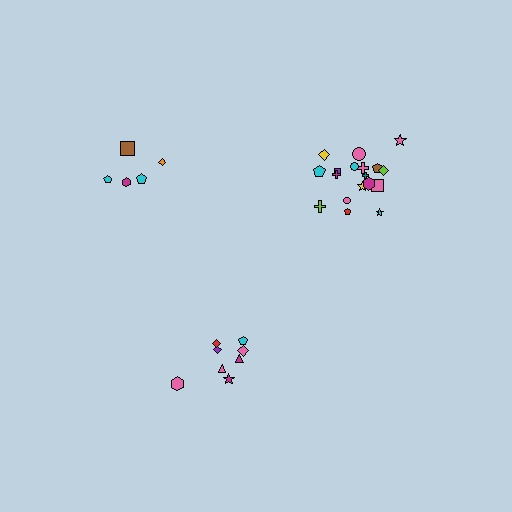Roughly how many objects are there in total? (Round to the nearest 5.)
Roughly 30 objects in total.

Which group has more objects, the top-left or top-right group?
The top-right group.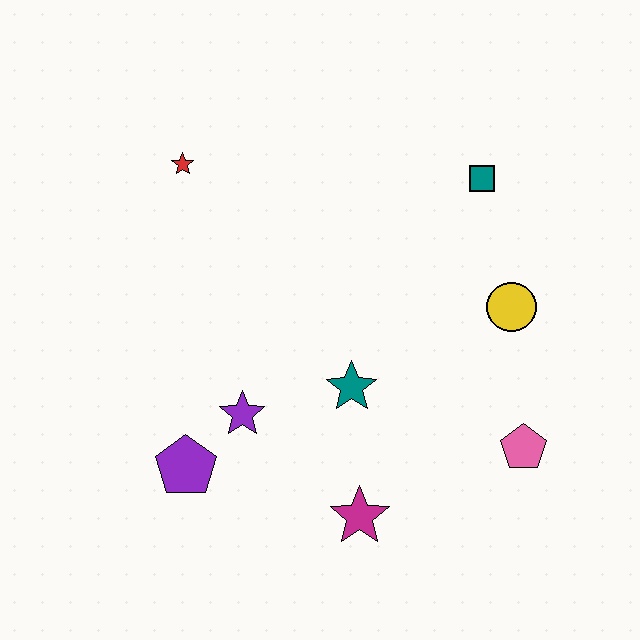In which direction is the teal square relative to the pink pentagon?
The teal square is above the pink pentagon.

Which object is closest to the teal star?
The purple star is closest to the teal star.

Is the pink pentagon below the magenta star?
No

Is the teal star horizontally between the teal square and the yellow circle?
No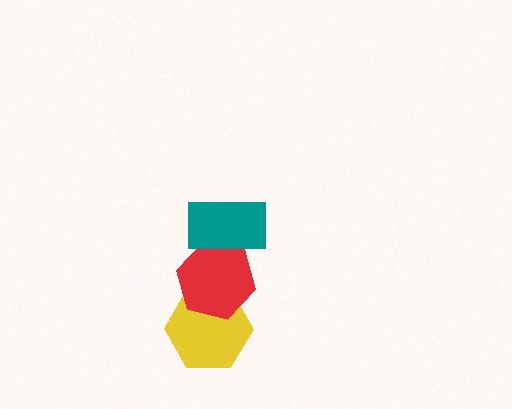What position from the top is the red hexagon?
The red hexagon is 2nd from the top.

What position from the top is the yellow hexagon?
The yellow hexagon is 3rd from the top.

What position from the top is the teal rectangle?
The teal rectangle is 1st from the top.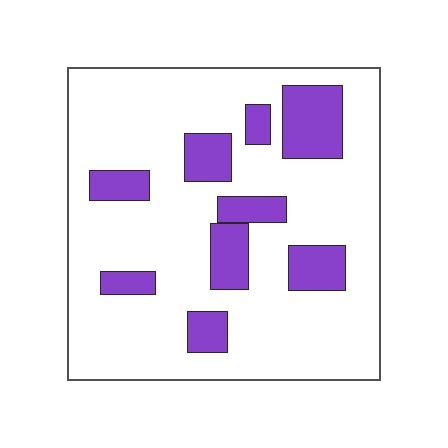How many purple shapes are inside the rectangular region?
9.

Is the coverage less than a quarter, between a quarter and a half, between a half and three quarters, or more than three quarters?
Less than a quarter.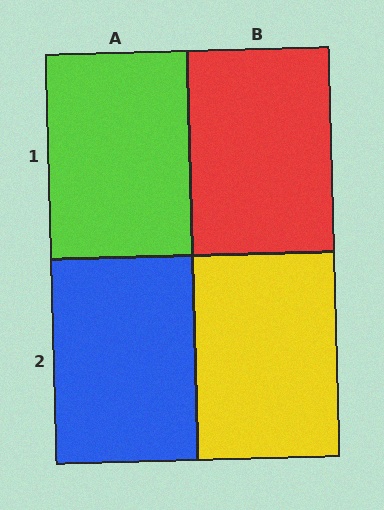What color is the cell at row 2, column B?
Yellow.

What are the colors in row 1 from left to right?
Lime, red.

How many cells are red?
1 cell is red.